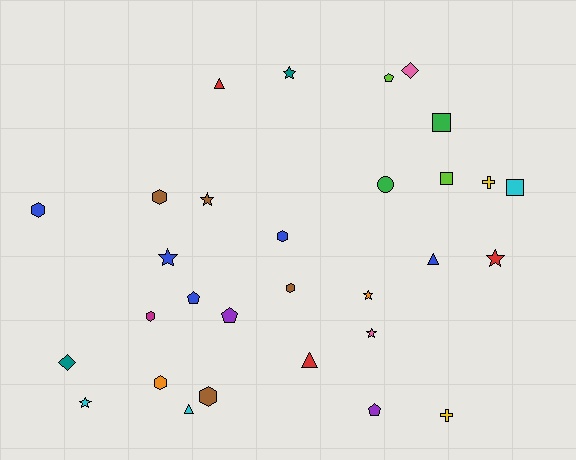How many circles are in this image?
There is 1 circle.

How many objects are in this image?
There are 30 objects.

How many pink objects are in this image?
There are 2 pink objects.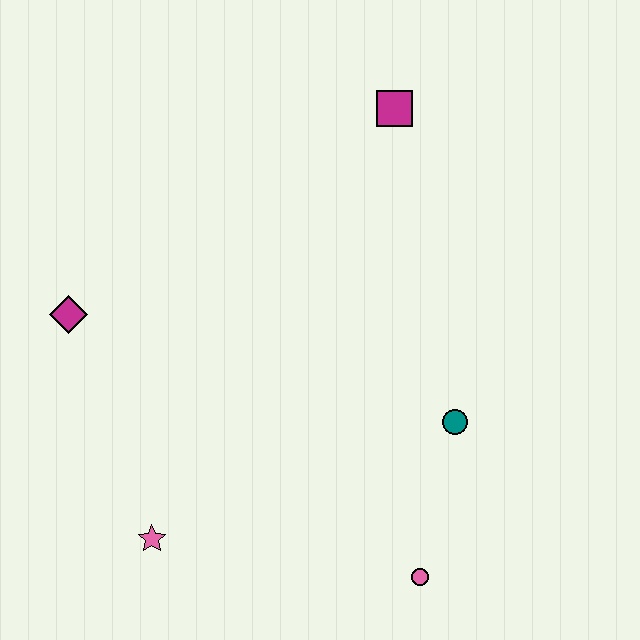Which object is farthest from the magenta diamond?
The pink circle is farthest from the magenta diamond.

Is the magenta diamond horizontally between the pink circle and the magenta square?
No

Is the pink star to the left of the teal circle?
Yes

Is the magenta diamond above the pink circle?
Yes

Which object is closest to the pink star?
The magenta diamond is closest to the pink star.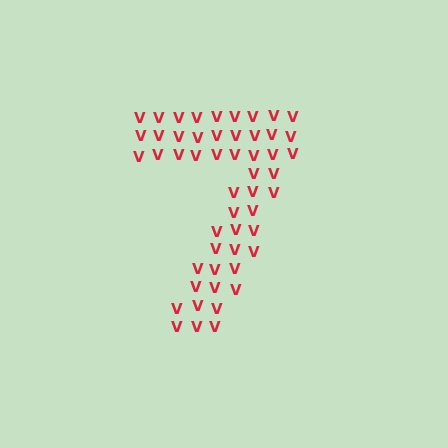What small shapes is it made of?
It is made of small letter V's.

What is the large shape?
The large shape is the digit 7.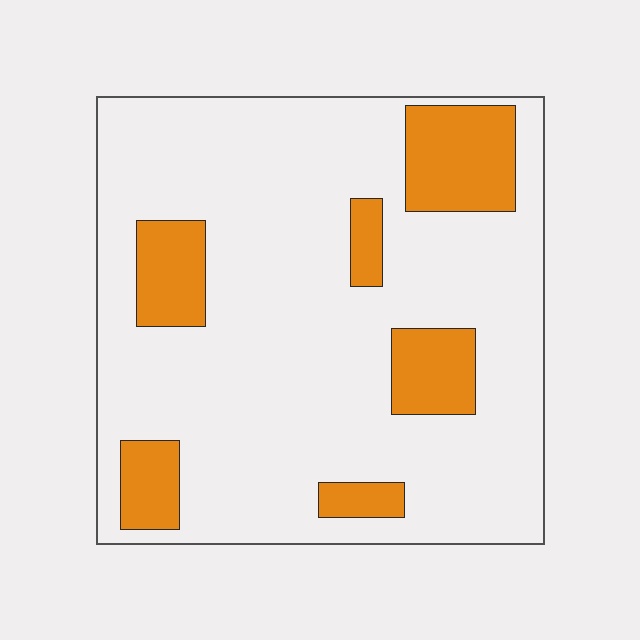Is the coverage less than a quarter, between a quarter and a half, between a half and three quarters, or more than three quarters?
Less than a quarter.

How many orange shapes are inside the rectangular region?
6.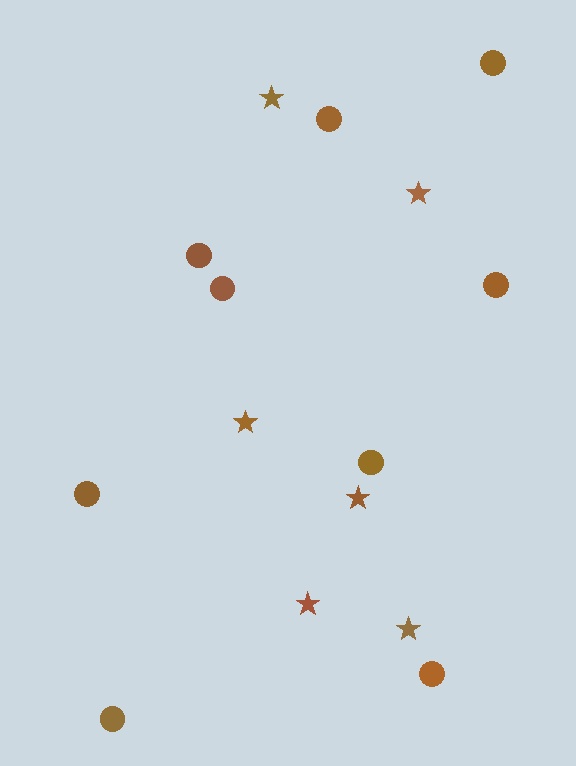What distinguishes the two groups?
There are 2 groups: one group of stars (6) and one group of circles (9).